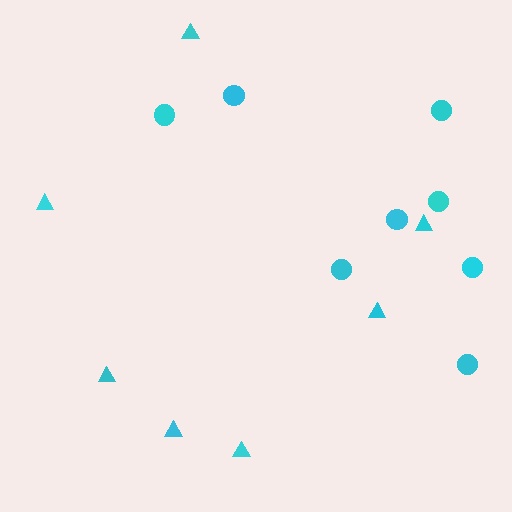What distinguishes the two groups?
There are 2 groups: one group of triangles (7) and one group of circles (8).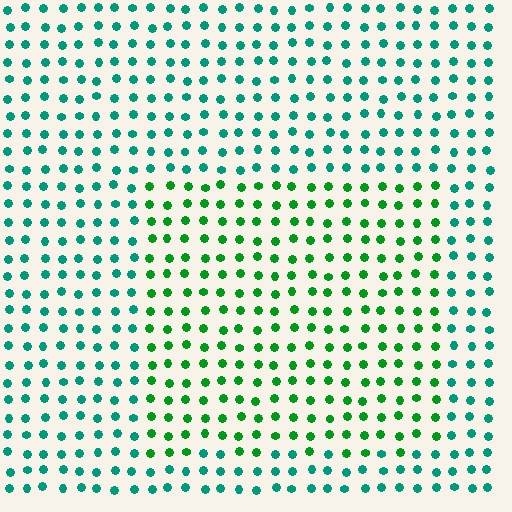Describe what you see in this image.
The image is filled with small teal elements in a uniform arrangement. A rectangle-shaped region is visible where the elements are tinted to a slightly different hue, forming a subtle color boundary.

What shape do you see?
I see a rectangle.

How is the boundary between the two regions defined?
The boundary is defined purely by a slight shift in hue (about 38 degrees). Spacing, size, and orientation are identical on both sides.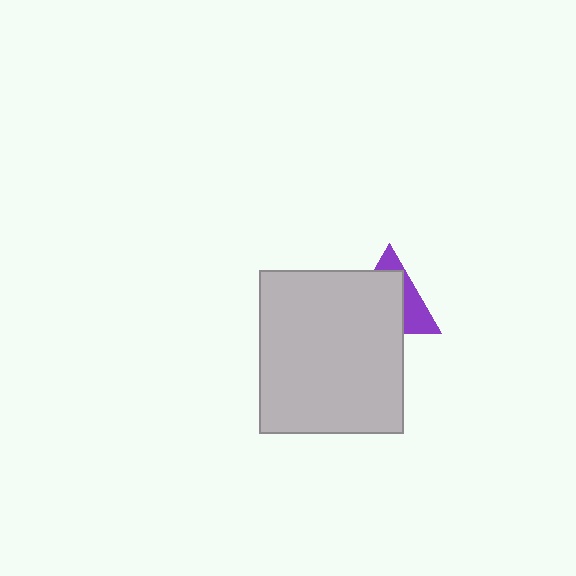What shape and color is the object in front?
The object in front is a light gray rectangle.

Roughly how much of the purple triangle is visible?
A small part of it is visible (roughly 36%).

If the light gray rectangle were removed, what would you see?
You would see the complete purple triangle.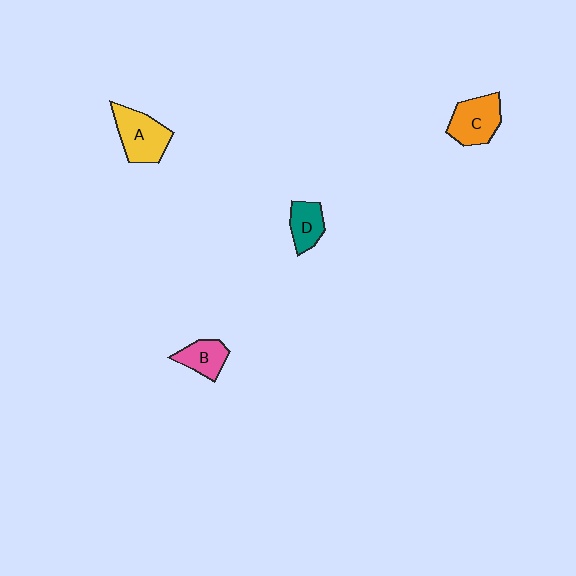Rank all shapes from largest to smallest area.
From largest to smallest: A (yellow), C (orange), B (pink), D (teal).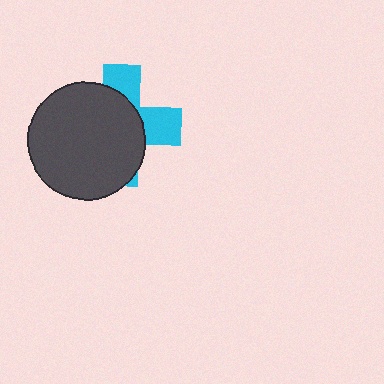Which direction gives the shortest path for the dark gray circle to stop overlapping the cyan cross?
Moving left gives the shortest separation.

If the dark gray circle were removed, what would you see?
You would see the complete cyan cross.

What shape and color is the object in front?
The object in front is a dark gray circle.